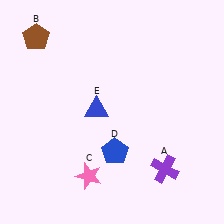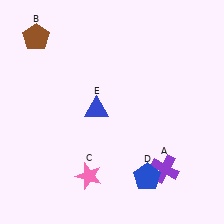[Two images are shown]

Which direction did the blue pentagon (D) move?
The blue pentagon (D) moved right.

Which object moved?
The blue pentagon (D) moved right.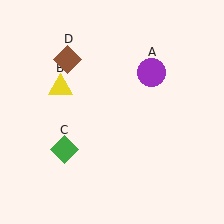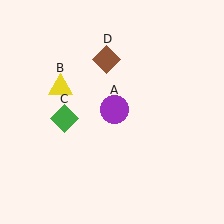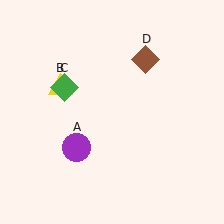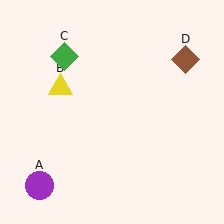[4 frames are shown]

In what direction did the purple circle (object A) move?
The purple circle (object A) moved down and to the left.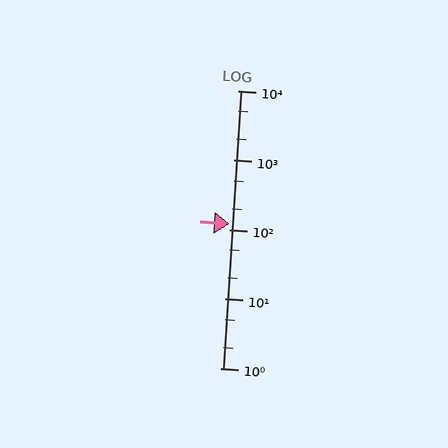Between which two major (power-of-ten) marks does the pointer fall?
The pointer is between 100 and 1000.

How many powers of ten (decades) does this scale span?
The scale spans 4 decades, from 1 to 10000.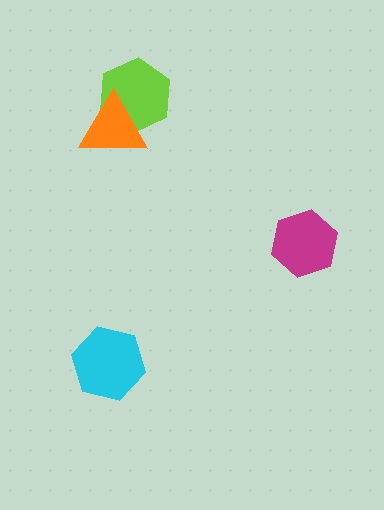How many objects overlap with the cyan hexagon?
0 objects overlap with the cyan hexagon.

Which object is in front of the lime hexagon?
The orange triangle is in front of the lime hexagon.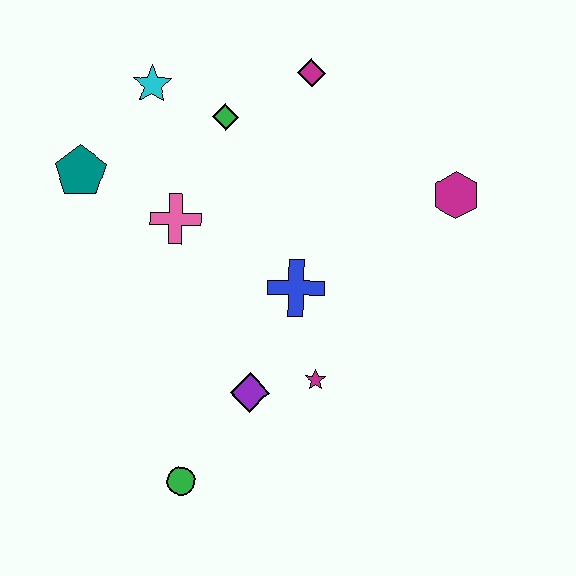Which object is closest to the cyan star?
The green diamond is closest to the cyan star.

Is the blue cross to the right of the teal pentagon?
Yes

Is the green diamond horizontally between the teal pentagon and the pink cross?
No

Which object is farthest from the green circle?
The magenta diamond is farthest from the green circle.